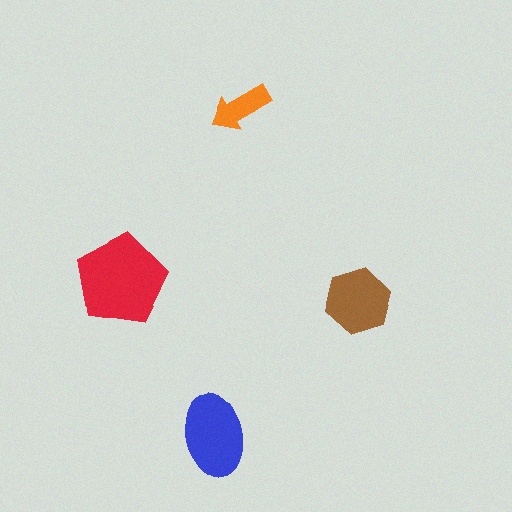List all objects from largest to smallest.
The red pentagon, the blue ellipse, the brown hexagon, the orange arrow.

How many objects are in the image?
There are 4 objects in the image.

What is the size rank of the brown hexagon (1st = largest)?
3rd.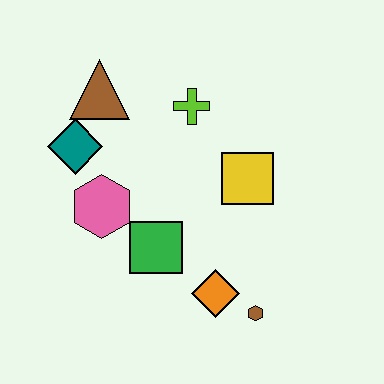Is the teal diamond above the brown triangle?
No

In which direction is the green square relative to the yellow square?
The green square is to the left of the yellow square.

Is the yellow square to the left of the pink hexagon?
No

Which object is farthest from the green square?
The brown triangle is farthest from the green square.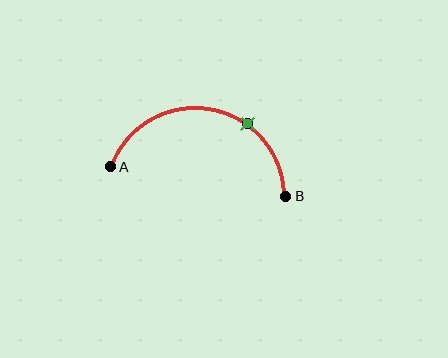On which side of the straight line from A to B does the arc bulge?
The arc bulges above the straight line connecting A and B.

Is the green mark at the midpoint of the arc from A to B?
No. The green mark lies on the arc but is closer to endpoint B. The arc midpoint would be at the point on the curve equidistant along the arc from both A and B.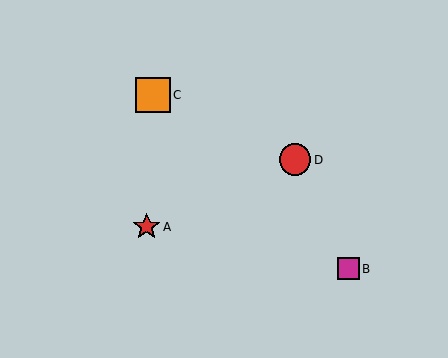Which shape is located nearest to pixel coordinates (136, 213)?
The red star (labeled A) at (147, 227) is nearest to that location.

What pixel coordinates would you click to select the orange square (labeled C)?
Click at (153, 95) to select the orange square C.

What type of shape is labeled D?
Shape D is a red circle.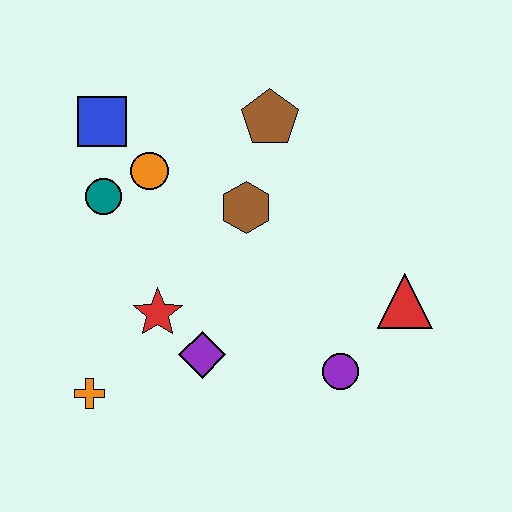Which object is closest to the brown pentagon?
The brown hexagon is closest to the brown pentagon.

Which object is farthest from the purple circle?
The blue square is farthest from the purple circle.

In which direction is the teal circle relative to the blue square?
The teal circle is below the blue square.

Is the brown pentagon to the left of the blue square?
No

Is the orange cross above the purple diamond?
No